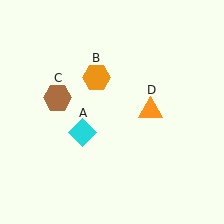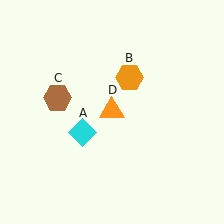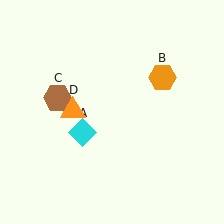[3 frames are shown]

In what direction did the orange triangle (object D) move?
The orange triangle (object D) moved left.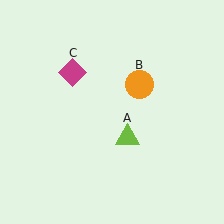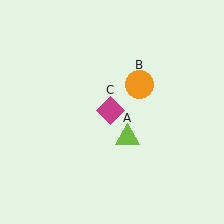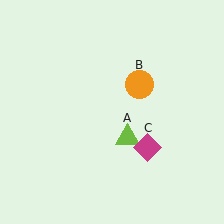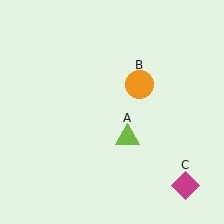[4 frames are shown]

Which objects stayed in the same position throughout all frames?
Lime triangle (object A) and orange circle (object B) remained stationary.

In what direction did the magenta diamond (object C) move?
The magenta diamond (object C) moved down and to the right.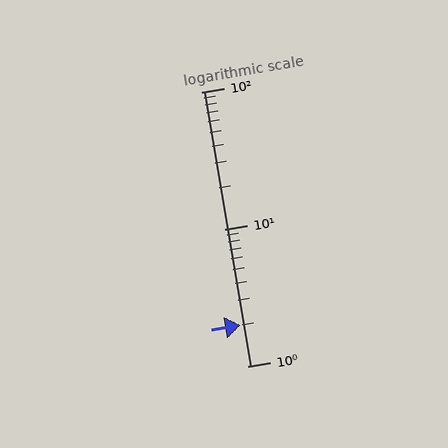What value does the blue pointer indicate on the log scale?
The pointer indicates approximately 2.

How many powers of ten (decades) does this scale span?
The scale spans 2 decades, from 1 to 100.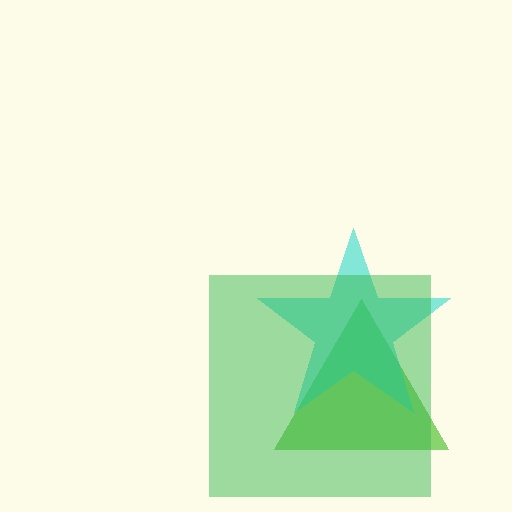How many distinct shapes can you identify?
There are 3 distinct shapes: a lime triangle, a cyan star, a green square.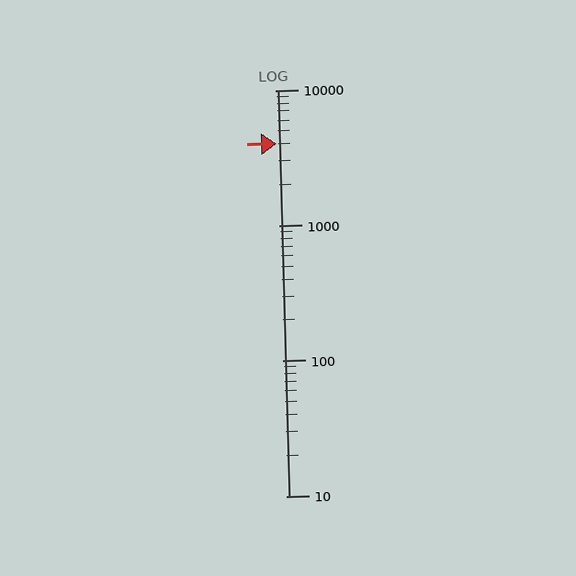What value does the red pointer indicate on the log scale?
The pointer indicates approximately 4000.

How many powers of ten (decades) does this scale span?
The scale spans 3 decades, from 10 to 10000.